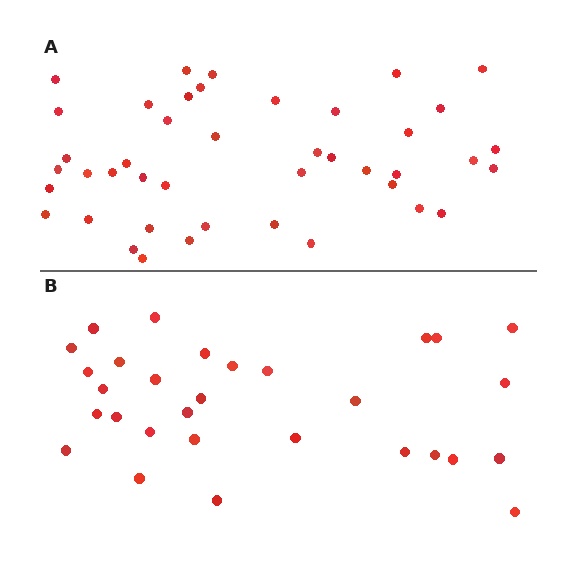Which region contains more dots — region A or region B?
Region A (the top region) has more dots.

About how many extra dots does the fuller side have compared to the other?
Region A has approximately 15 more dots than region B.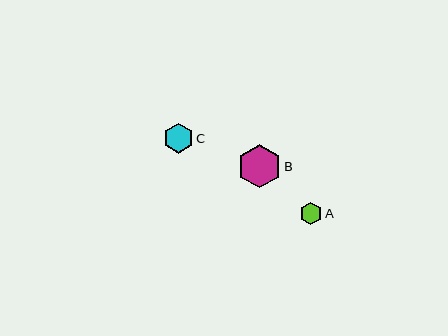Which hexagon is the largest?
Hexagon B is the largest with a size of approximately 43 pixels.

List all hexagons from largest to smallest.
From largest to smallest: B, C, A.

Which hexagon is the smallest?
Hexagon A is the smallest with a size of approximately 23 pixels.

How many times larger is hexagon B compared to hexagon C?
Hexagon B is approximately 1.4 times the size of hexagon C.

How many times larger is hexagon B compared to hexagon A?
Hexagon B is approximately 1.9 times the size of hexagon A.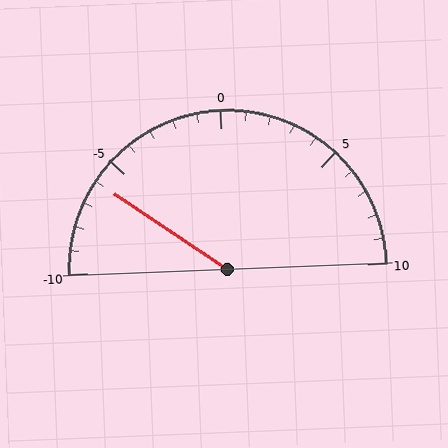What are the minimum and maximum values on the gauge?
The gauge ranges from -10 to 10.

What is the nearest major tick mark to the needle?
The nearest major tick mark is -5.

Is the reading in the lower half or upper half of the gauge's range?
The reading is in the lower half of the range (-10 to 10).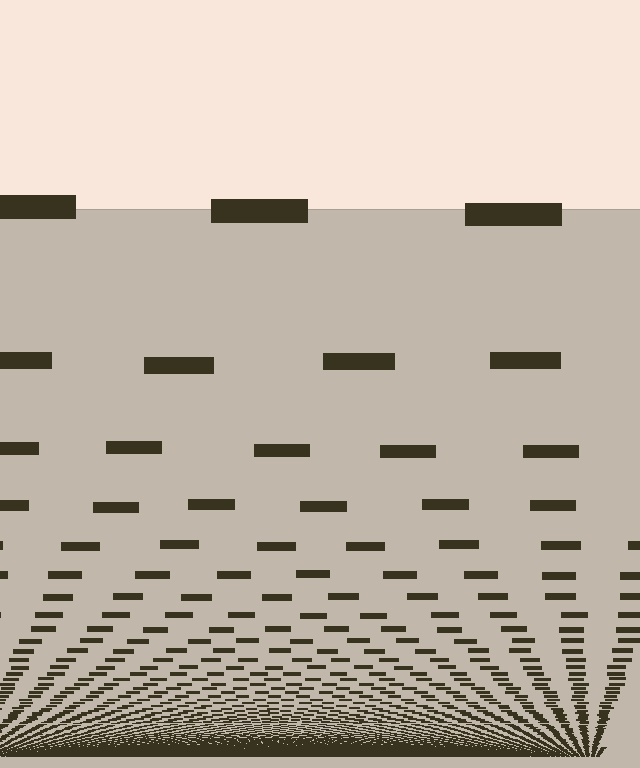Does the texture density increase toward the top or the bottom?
Density increases toward the bottom.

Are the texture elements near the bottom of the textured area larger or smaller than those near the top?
Smaller. The gradient is inverted — elements near the bottom are smaller and denser.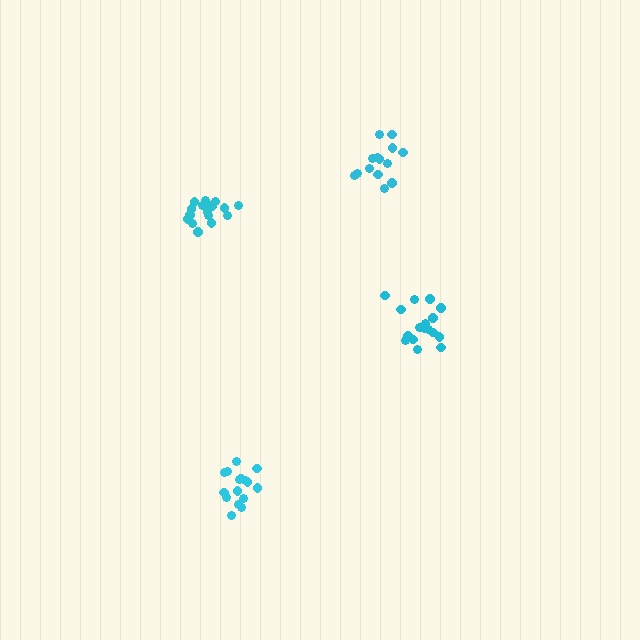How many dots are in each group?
Group 1: 18 dots, Group 2: 14 dots, Group 3: 18 dots, Group 4: 16 dots (66 total).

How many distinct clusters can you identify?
There are 4 distinct clusters.